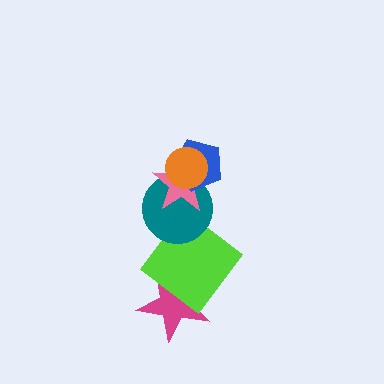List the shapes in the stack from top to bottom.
From top to bottom: the orange circle, the blue pentagon, the pink star, the teal circle, the lime diamond, the magenta star.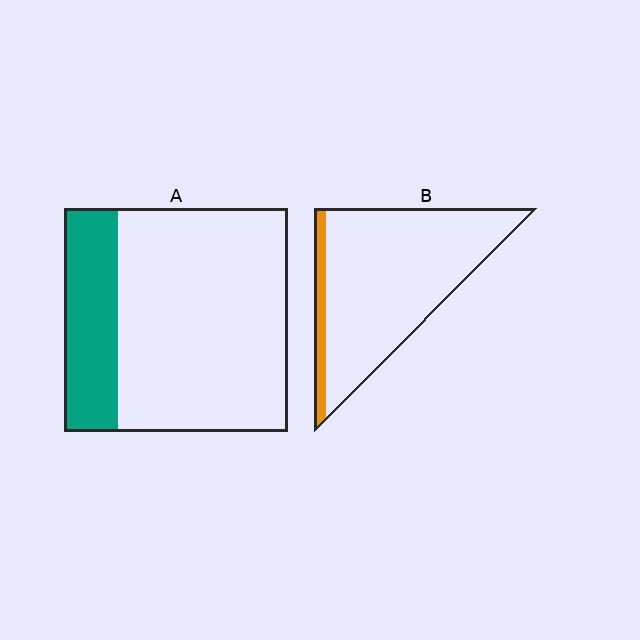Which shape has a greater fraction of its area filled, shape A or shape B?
Shape A.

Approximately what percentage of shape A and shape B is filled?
A is approximately 25% and B is approximately 10%.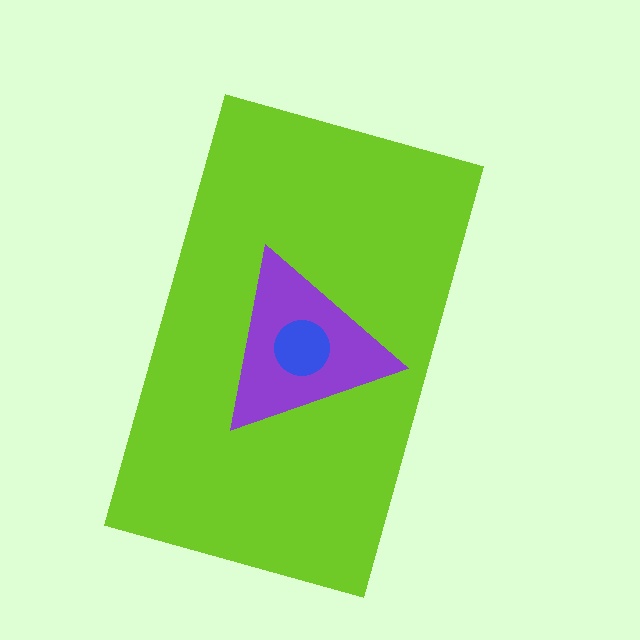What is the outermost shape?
The lime rectangle.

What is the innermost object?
The blue circle.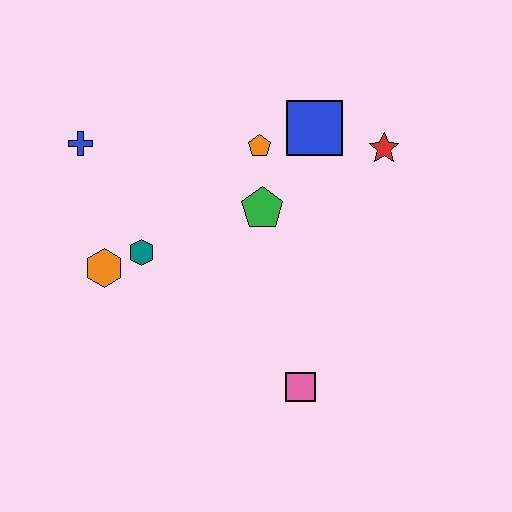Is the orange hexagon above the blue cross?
No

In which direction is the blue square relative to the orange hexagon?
The blue square is to the right of the orange hexagon.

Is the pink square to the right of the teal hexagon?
Yes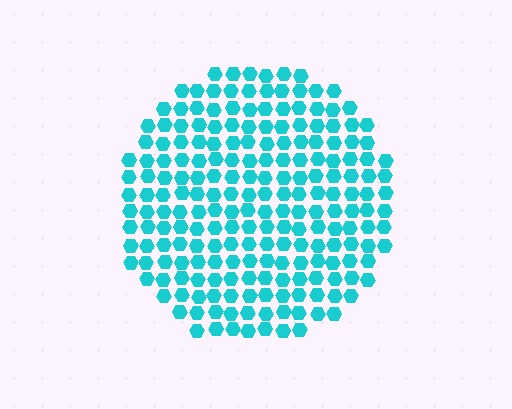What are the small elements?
The small elements are hexagons.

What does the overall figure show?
The overall figure shows a circle.